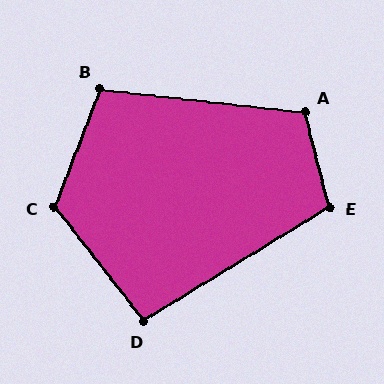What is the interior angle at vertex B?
Approximately 104 degrees (obtuse).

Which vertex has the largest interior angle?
C, at approximately 121 degrees.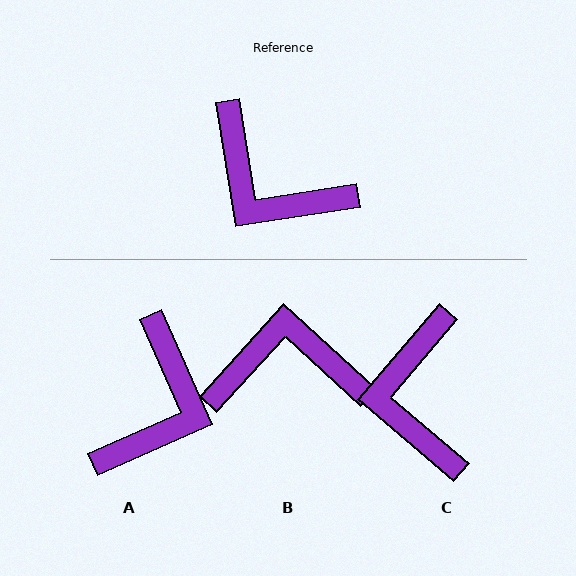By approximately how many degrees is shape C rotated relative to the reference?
Approximately 49 degrees clockwise.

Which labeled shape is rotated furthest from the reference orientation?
B, about 141 degrees away.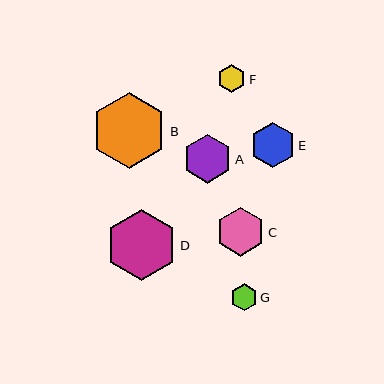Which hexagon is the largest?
Hexagon B is the largest with a size of approximately 76 pixels.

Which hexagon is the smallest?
Hexagon G is the smallest with a size of approximately 27 pixels.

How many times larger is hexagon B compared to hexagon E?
Hexagon B is approximately 1.7 times the size of hexagon E.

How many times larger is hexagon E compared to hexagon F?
Hexagon E is approximately 1.6 times the size of hexagon F.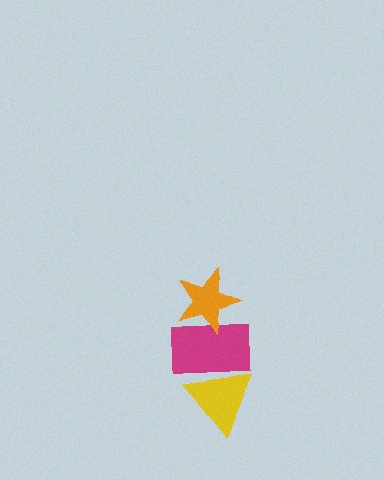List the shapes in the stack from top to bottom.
From top to bottom: the orange star, the magenta rectangle, the yellow triangle.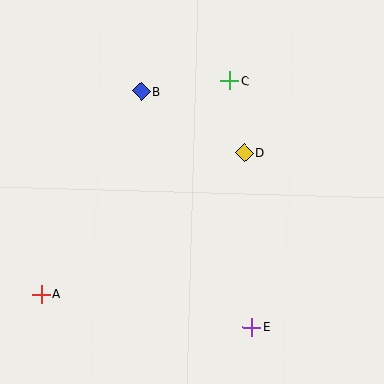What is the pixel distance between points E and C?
The distance between E and C is 247 pixels.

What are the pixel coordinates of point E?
Point E is at (252, 327).